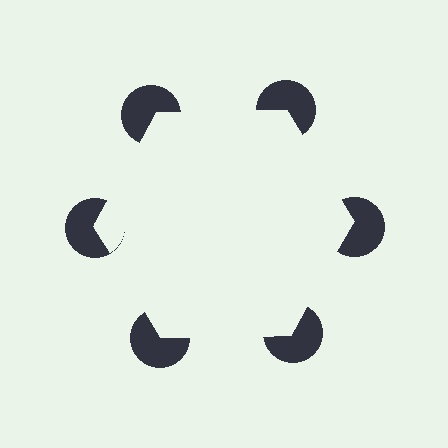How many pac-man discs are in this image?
There are 6 — one at each vertex of the illusory hexagon.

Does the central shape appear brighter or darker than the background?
It typically appears slightly brighter than the background, even though no actual brightness change is drawn.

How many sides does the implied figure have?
6 sides.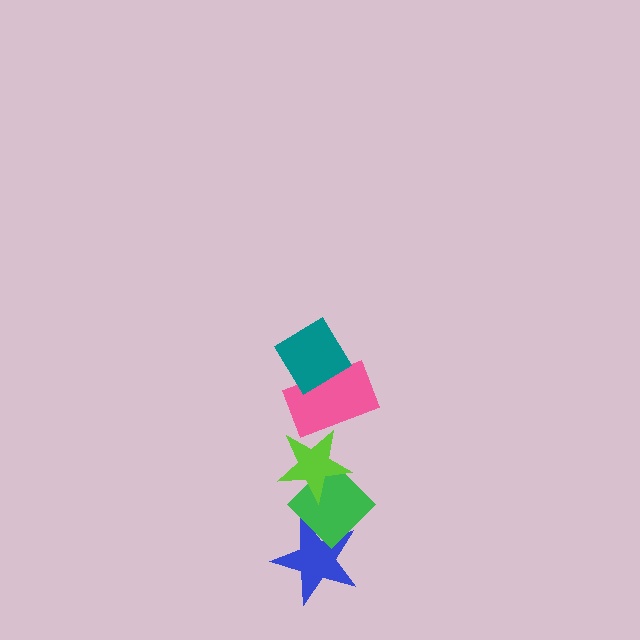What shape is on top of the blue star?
The green diamond is on top of the blue star.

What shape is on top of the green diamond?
The lime star is on top of the green diamond.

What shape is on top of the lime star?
The pink rectangle is on top of the lime star.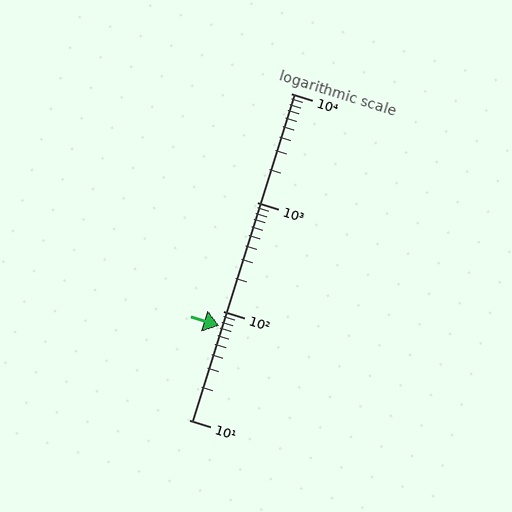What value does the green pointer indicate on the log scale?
The pointer indicates approximately 73.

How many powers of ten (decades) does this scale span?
The scale spans 3 decades, from 10 to 10000.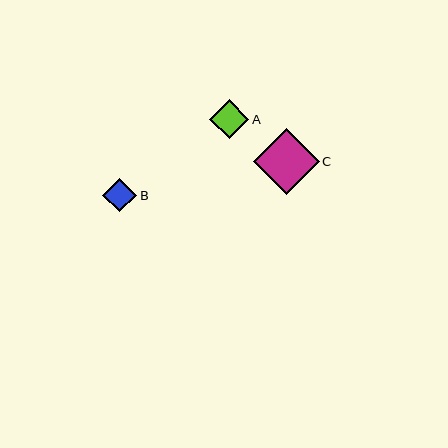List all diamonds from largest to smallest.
From largest to smallest: C, A, B.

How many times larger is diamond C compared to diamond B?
Diamond C is approximately 2.0 times the size of diamond B.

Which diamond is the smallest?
Diamond B is the smallest with a size of approximately 34 pixels.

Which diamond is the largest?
Diamond C is the largest with a size of approximately 66 pixels.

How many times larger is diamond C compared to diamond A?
Diamond C is approximately 1.7 times the size of diamond A.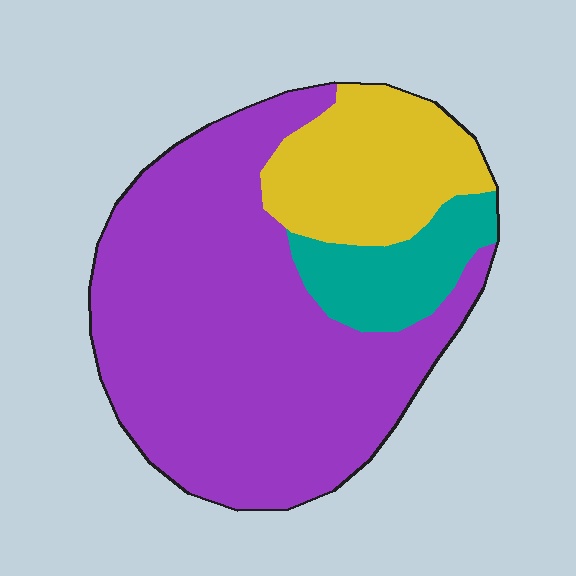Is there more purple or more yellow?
Purple.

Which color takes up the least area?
Teal, at roughly 10%.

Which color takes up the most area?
Purple, at roughly 70%.